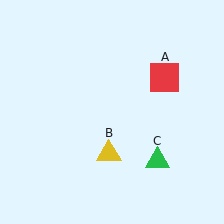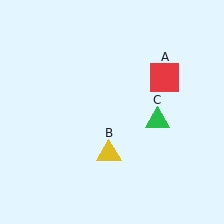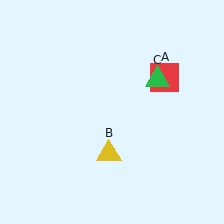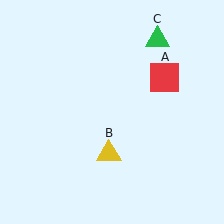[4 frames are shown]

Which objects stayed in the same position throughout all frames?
Red square (object A) and yellow triangle (object B) remained stationary.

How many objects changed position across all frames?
1 object changed position: green triangle (object C).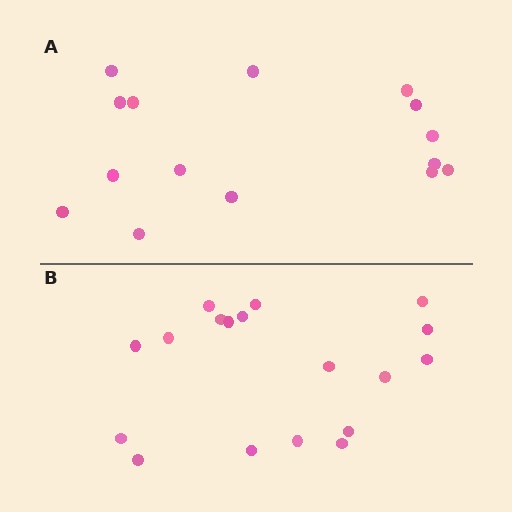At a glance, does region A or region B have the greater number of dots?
Region B (the bottom region) has more dots.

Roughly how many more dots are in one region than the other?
Region B has just a few more — roughly 2 or 3 more dots than region A.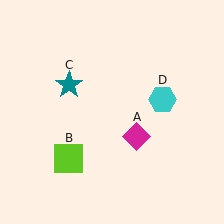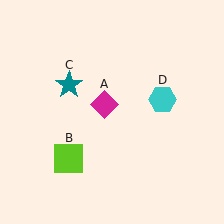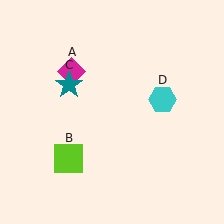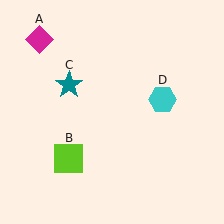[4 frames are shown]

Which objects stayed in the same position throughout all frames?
Lime square (object B) and teal star (object C) and cyan hexagon (object D) remained stationary.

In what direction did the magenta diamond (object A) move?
The magenta diamond (object A) moved up and to the left.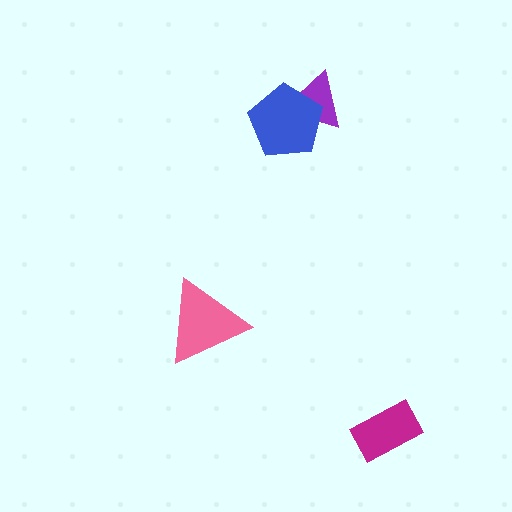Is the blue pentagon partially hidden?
No, no other shape covers it.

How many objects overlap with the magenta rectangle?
0 objects overlap with the magenta rectangle.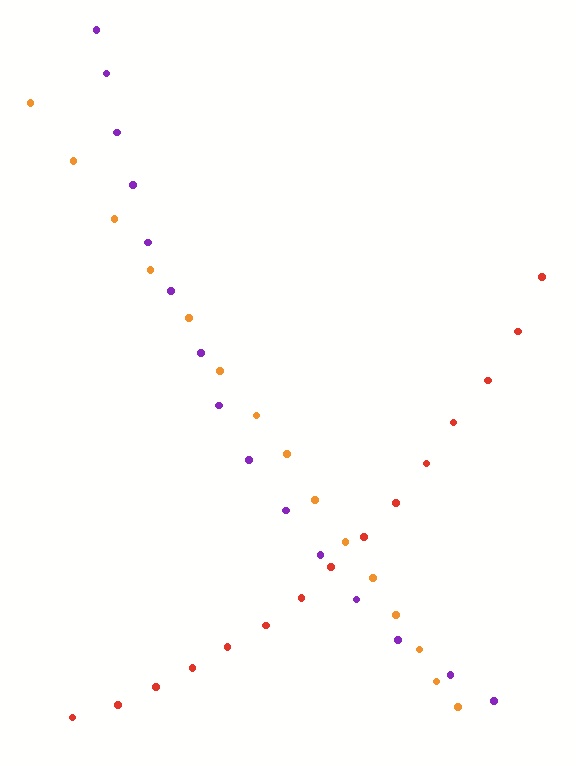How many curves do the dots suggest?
There are 3 distinct paths.